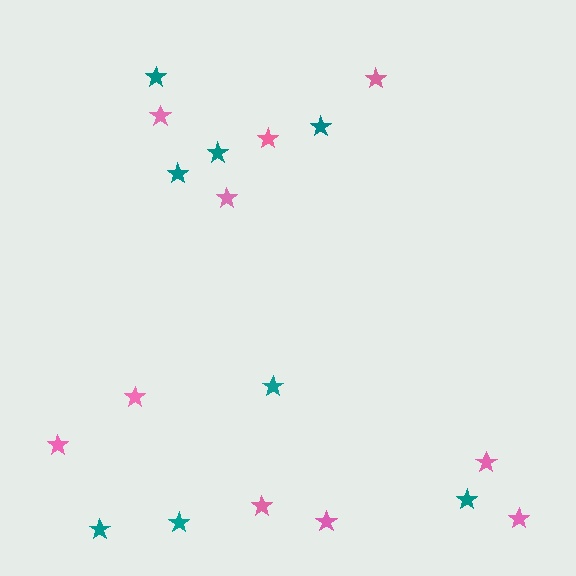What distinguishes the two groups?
There are 2 groups: one group of pink stars (10) and one group of teal stars (8).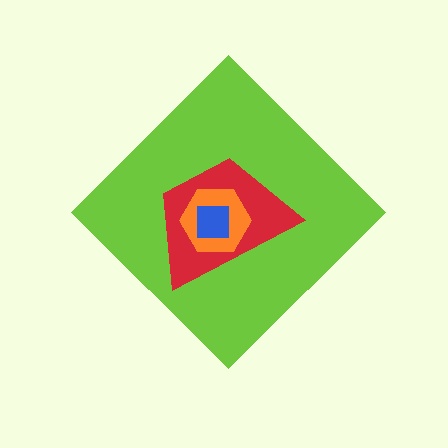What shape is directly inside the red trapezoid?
The orange hexagon.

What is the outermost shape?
The lime diamond.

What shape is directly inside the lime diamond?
The red trapezoid.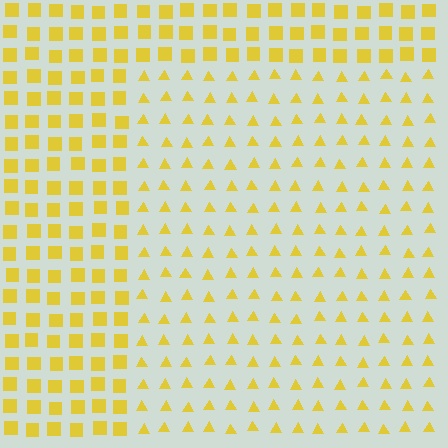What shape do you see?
I see a rectangle.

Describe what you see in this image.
The image is filled with small yellow elements arranged in a uniform grid. A rectangle-shaped region contains triangles, while the surrounding area contains squares. The boundary is defined purely by the change in element shape.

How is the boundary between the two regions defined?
The boundary is defined by a change in element shape: triangles inside vs. squares outside. All elements share the same color and spacing.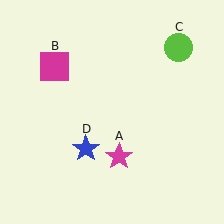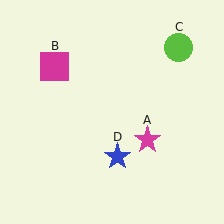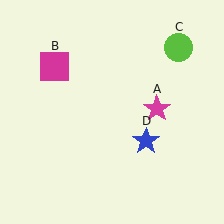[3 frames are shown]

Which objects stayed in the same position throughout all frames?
Magenta square (object B) and lime circle (object C) remained stationary.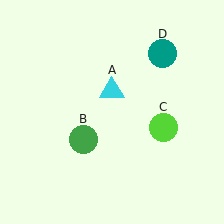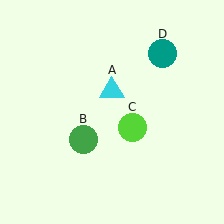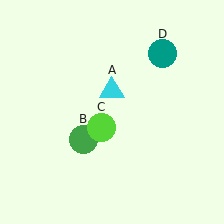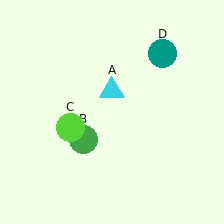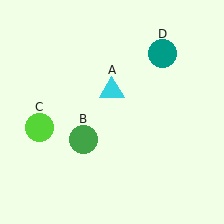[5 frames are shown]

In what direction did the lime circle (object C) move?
The lime circle (object C) moved left.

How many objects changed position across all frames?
1 object changed position: lime circle (object C).